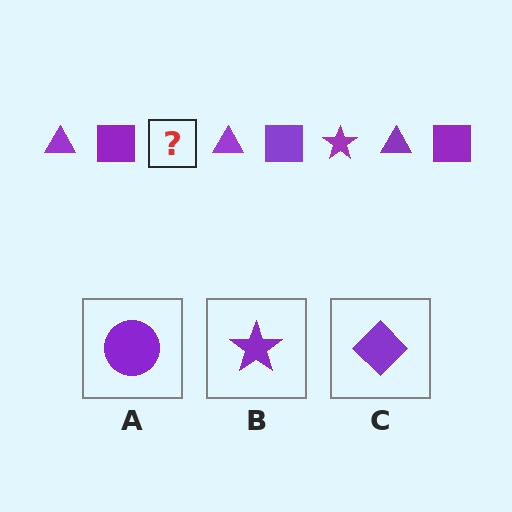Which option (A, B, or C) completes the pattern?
B.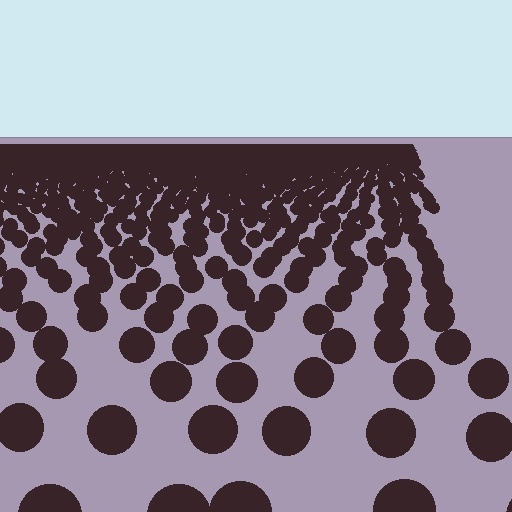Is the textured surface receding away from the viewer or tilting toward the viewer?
The surface is receding away from the viewer. Texture elements get smaller and denser toward the top.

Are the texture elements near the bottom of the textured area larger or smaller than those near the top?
Larger. Near the bottom, elements are closer to the viewer and appear at a bigger on-screen size.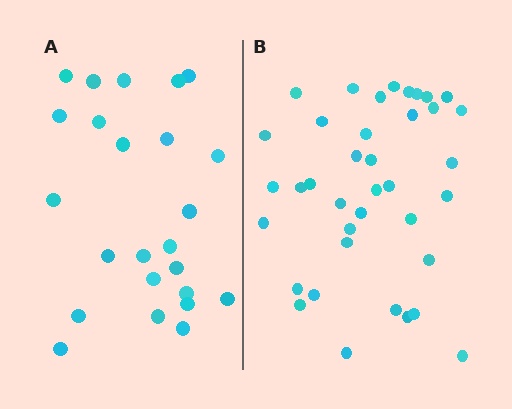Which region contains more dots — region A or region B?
Region B (the right region) has more dots.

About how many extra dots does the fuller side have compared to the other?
Region B has approximately 15 more dots than region A.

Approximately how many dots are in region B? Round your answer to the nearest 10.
About 40 dots. (The exact count is 38, which rounds to 40.)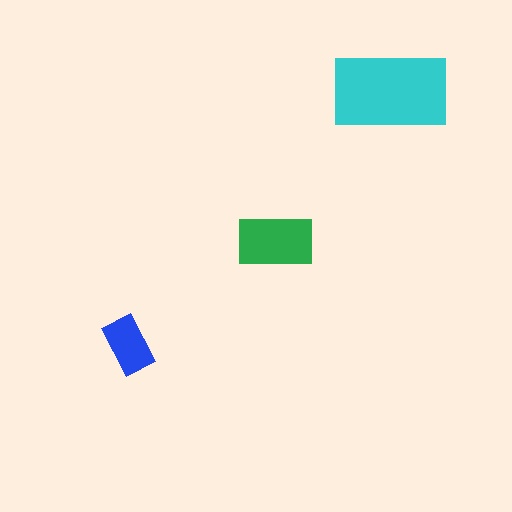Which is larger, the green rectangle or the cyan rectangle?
The cyan one.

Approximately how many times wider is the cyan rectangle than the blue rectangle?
About 2 times wider.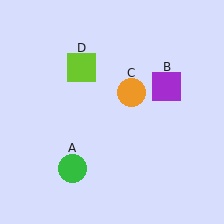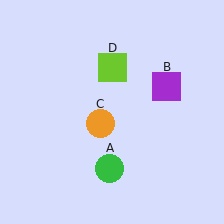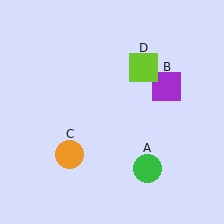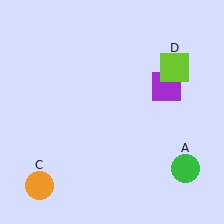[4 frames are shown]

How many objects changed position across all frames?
3 objects changed position: green circle (object A), orange circle (object C), lime square (object D).